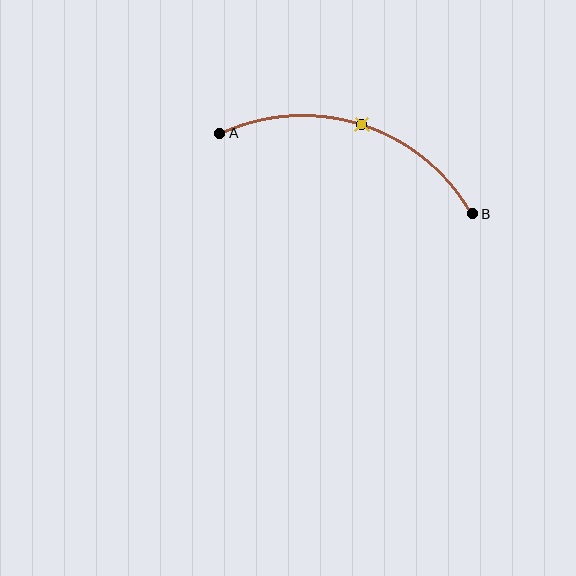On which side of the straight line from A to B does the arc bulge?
The arc bulges above the straight line connecting A and B.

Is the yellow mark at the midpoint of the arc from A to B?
Yes. The yellow mark lies on the arc at equal arc-length from both A and B — it is the arc midpoint.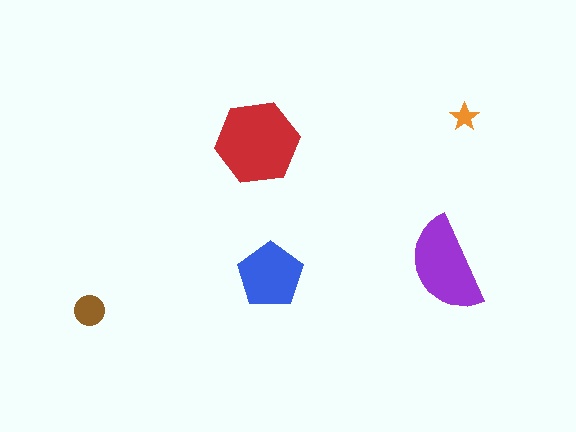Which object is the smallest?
The orange star.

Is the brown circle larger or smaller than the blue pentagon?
Smaller.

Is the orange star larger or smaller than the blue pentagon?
Smaller.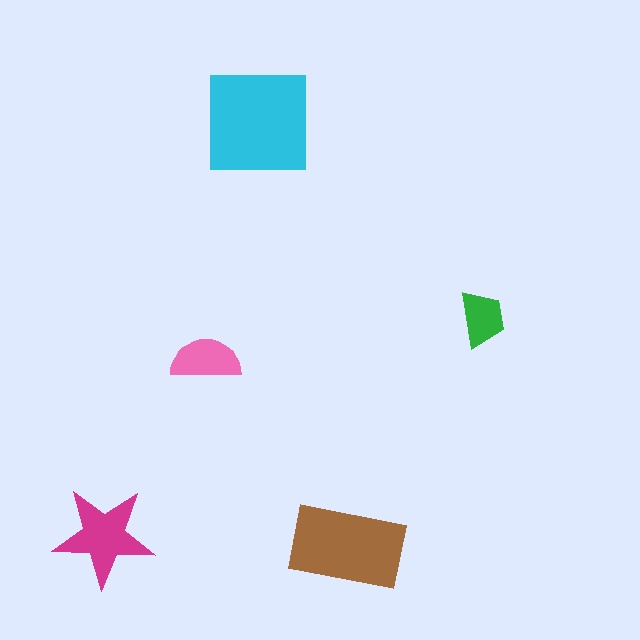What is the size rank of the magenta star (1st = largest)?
3rd.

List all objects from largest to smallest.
The cyan square, the brown rectangle, the magenta star, the pink semicircle, the green trapezoid.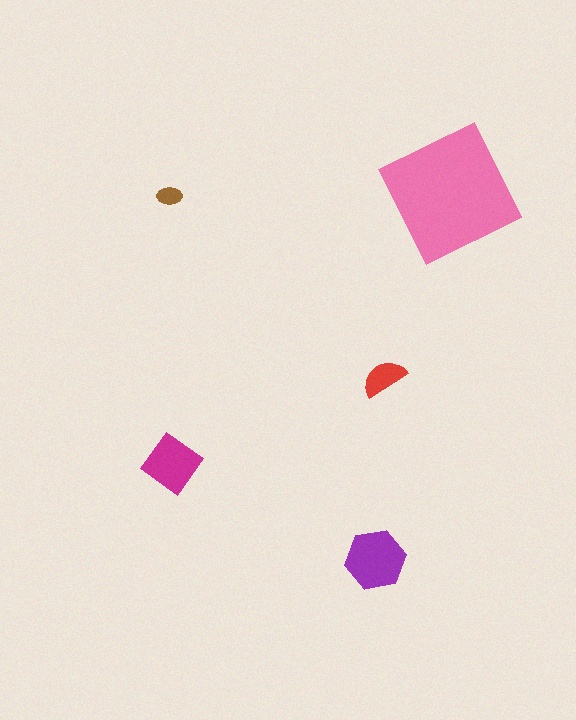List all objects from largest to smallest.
The pink square, the purple hexagon, the magenta diamond, the red semicircle, the brown ellipse.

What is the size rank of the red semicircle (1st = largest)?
4th.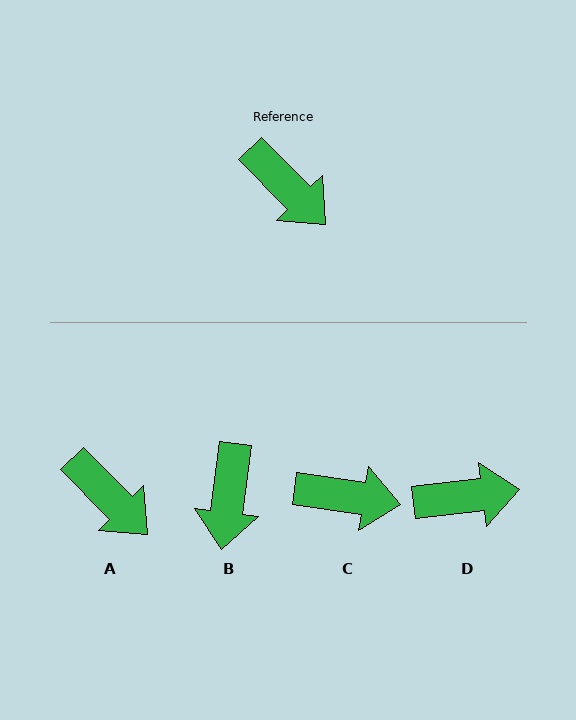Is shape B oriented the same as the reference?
No, it is off by about 52 degrees.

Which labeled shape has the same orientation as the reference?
A.